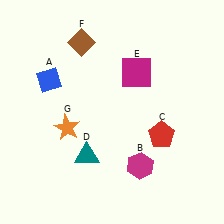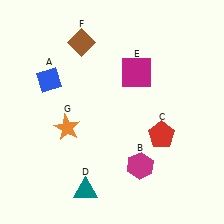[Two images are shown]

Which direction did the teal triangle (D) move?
The teal triangle (D) moved down.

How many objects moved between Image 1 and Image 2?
1 object moved between the two images.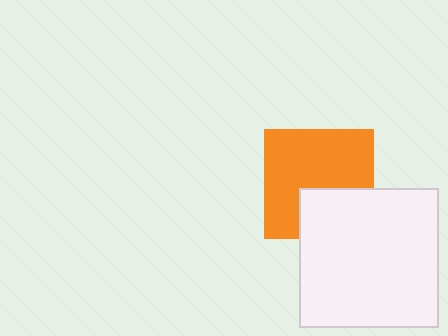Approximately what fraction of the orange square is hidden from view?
Roughly 32% of the orange square is hidden behind the white square.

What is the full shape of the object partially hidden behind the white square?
The partially hidden object is an orange square.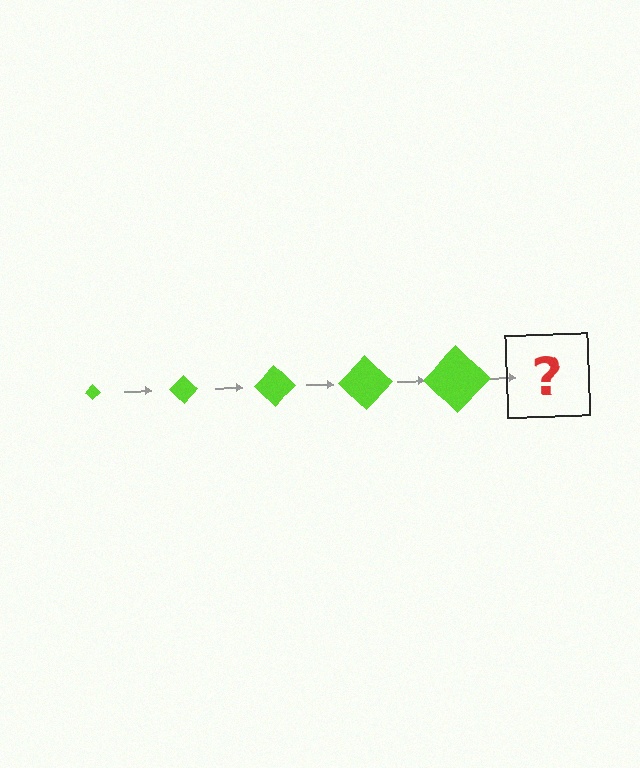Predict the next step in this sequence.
The next step is a lime diamond, larger than the previous one.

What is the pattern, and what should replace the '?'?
The pattern is that the diamond gets progressively larger each step. The '?' should be a lime diamond, larger than the previous one.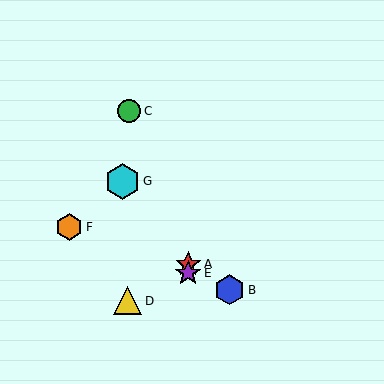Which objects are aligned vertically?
Objects A, E are aligned vertically.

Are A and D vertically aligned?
No, A is at x≈188 and D is at x≈127.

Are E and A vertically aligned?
Yes, both are at x≈188.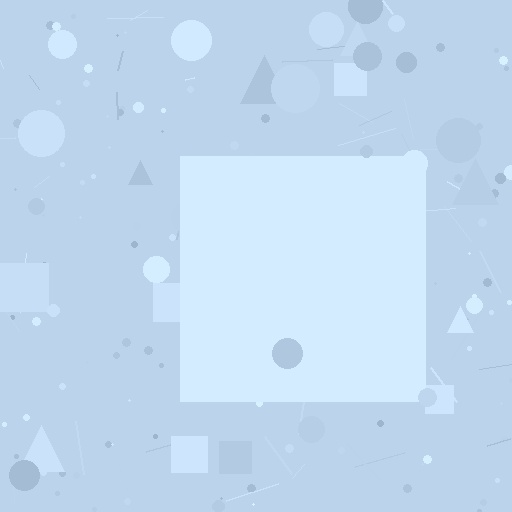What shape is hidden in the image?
A square is hidden in the image.